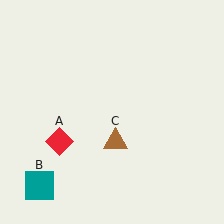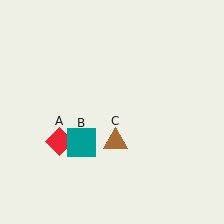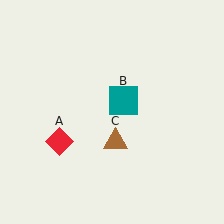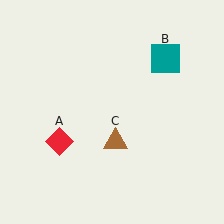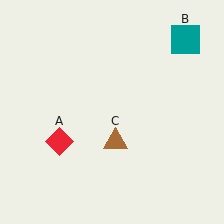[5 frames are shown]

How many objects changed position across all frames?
1 object changed position: teal square (object B).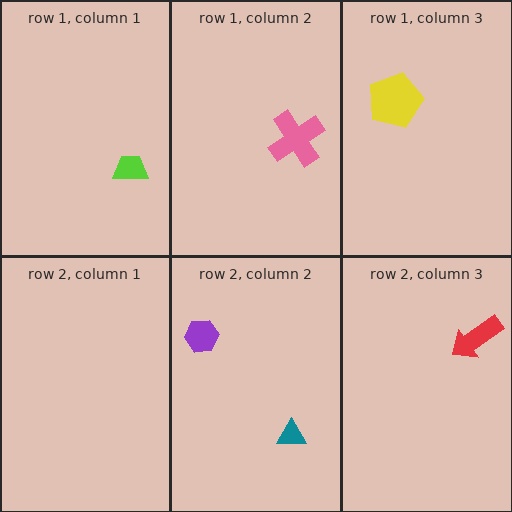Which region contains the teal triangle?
The row 2, column 2 region.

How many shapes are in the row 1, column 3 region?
1.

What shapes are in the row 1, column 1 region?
The lime trapezoid.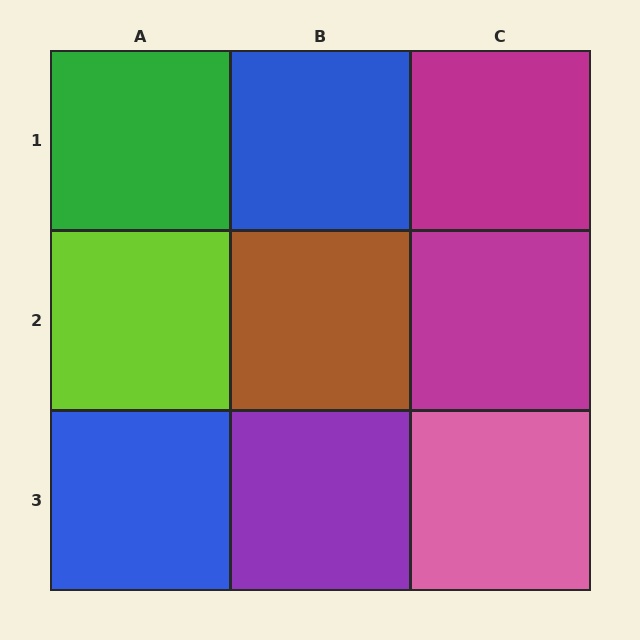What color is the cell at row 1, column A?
Green.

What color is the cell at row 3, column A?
Blue.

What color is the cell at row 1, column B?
Blue.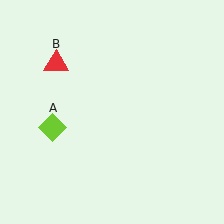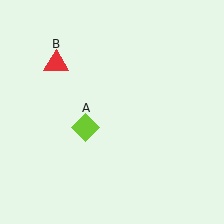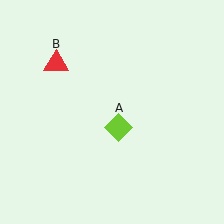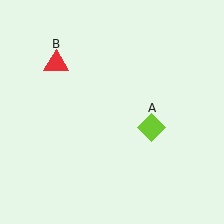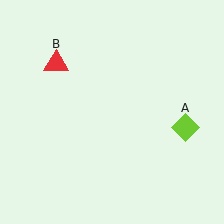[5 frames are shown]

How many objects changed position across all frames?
1 object changed position: lime diamond (object A).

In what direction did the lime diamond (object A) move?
The lime diamond (object A) moved right.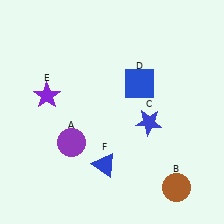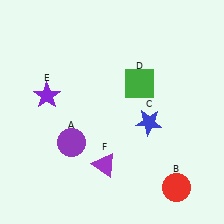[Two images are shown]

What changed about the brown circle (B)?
In Image 1, B is brown. In Image 2, it changed to red.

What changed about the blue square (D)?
In Image 1, D is blue. In Image 2, it changed to green.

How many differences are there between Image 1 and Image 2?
There are 3 differences between the two images.